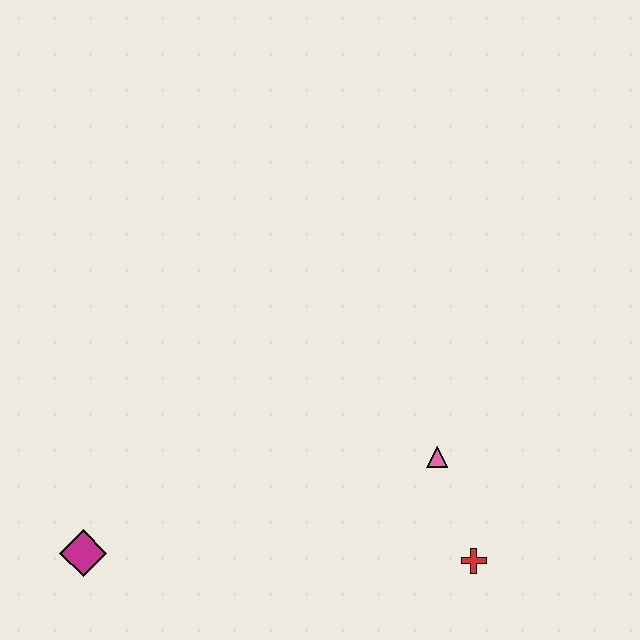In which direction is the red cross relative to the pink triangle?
The red cross is below the pink triangle.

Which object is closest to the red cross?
The pink triangle is closest to the red cross.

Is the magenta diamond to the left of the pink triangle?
Yes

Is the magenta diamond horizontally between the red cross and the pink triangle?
No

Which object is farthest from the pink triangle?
The magenta diamond is farthest from the pink triangle.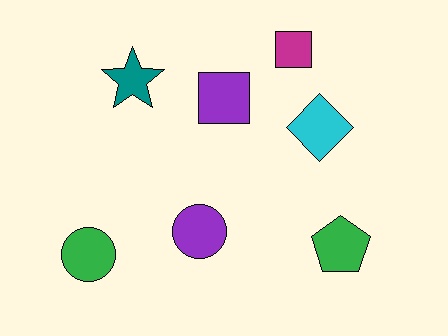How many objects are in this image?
There are 7 objects.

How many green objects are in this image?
There are 2 green objects.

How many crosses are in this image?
There are no crosses.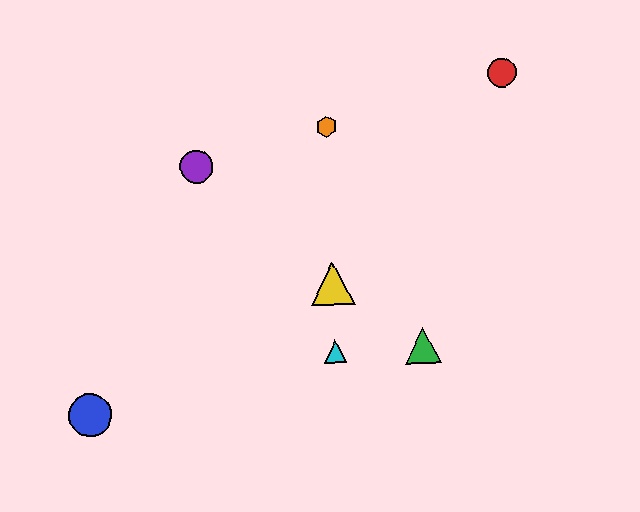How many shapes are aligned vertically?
3 shapes (the yellow triangle, the orange hexagon, the cyan triangle) are aligned vertically.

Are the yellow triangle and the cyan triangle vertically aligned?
Yes, both are at x≈333.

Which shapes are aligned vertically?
The yellow triangle, the orange hexagon, the cyan triangle are aligned vertically.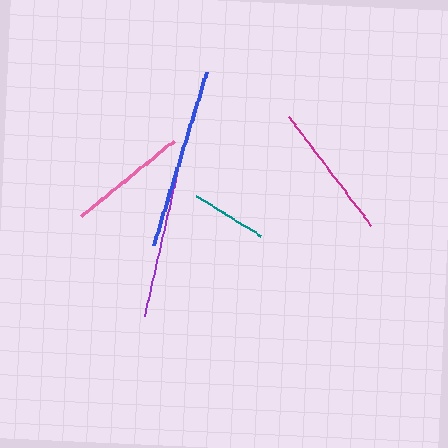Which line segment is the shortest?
The teal line is the shortest at approximately 75 pixels.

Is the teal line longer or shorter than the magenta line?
The magenta line is longer than the teal line.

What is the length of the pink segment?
The pink segment is approximately 119 pixels long.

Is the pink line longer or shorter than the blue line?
The blue line is longer than the pink line.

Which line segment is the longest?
The blue line is the longest at approximately 181 pixels.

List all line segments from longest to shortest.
From longest to shortest: blue, purple, magenta, pink, teal.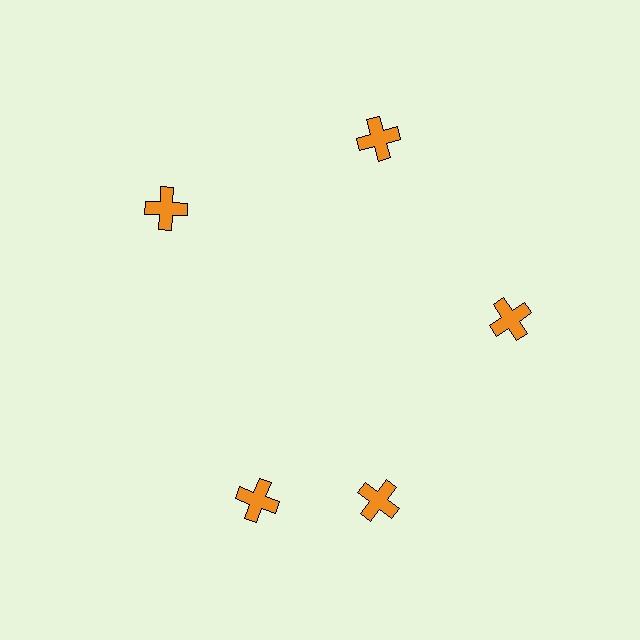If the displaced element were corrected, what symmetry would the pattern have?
It would have 5-fold rotational symmetry — the pattern would map onto itself every 72 degrees.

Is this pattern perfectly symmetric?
No. The 5 orange crosses are arranged in a ring, but one element near the 8 o'clock position is rotated out of alignment along the ring, breaking the 5-fold rotational symmetry.